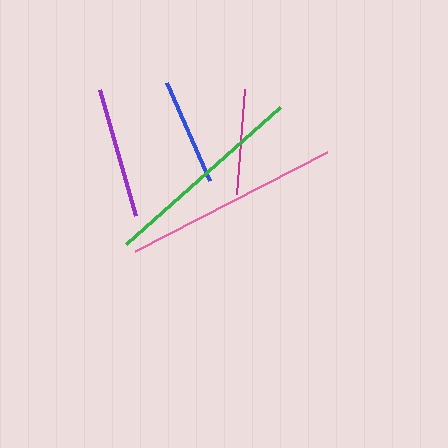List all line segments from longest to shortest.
From longest to shortest: pink, green, purple, blue, magenta.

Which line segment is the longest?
The pink line is the longest at approximately 216 pixels.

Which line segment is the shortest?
The magenta line is the shortest at approximately 106 pixels.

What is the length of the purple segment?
The purple segment is approximately 131 pixels long.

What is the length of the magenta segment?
The magenta segment is approximately 106 pixels long.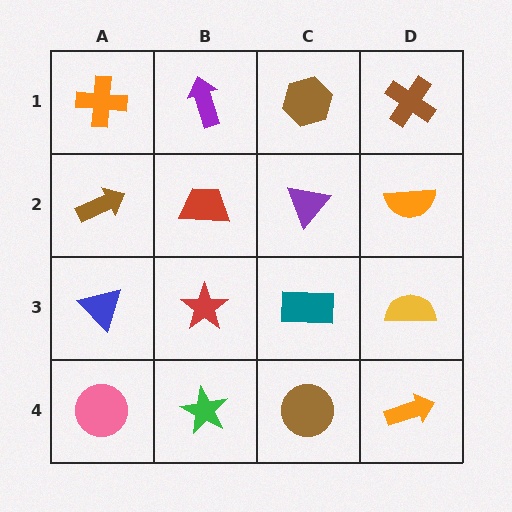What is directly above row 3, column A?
A brown arrow.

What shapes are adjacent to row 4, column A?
A blue triangle (row 3, column A), a green star (row 4, column B).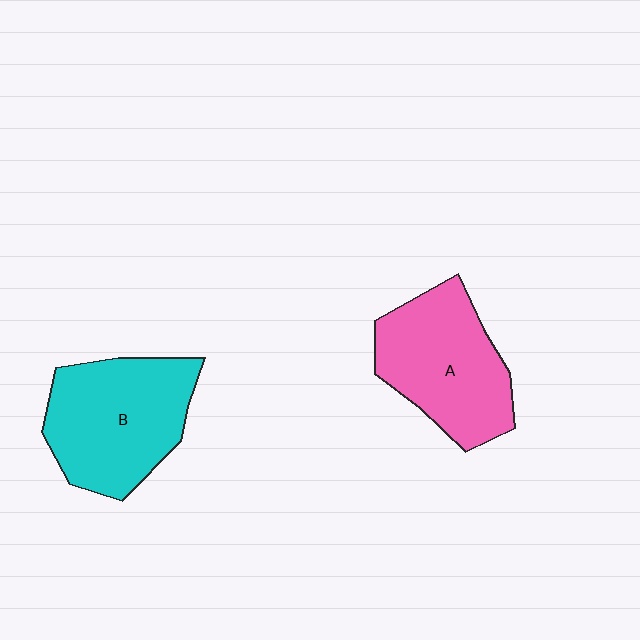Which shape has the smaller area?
Shape A (pink).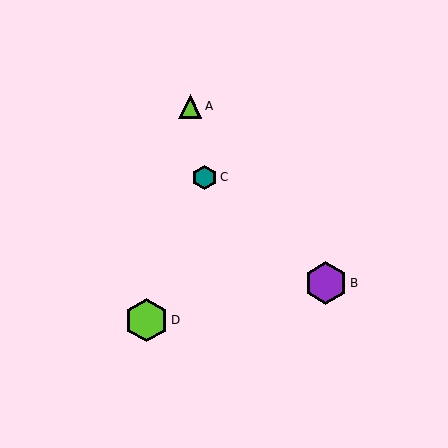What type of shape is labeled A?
Shape A is a lime triangle.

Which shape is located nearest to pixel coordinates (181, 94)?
The lime triangle (labeled A) at (190, 106) is nearest to that location.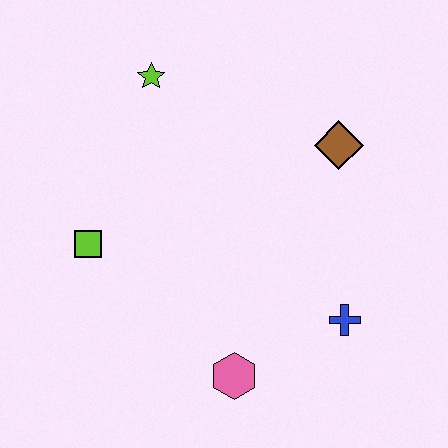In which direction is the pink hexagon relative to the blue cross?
The pink hexagon is to the left of the blue cross.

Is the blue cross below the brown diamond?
Yes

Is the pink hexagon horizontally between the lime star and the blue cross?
Yes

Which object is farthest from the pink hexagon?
The lime star is farthest from the pink hexagon.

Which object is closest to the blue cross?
The pink hexagon is closest to the blue cross.